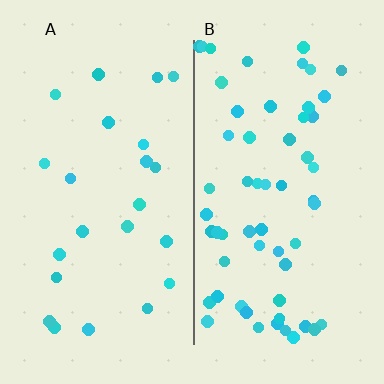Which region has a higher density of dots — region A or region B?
B (the right).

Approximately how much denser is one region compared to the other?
Approximately 2.5× — region B over region A.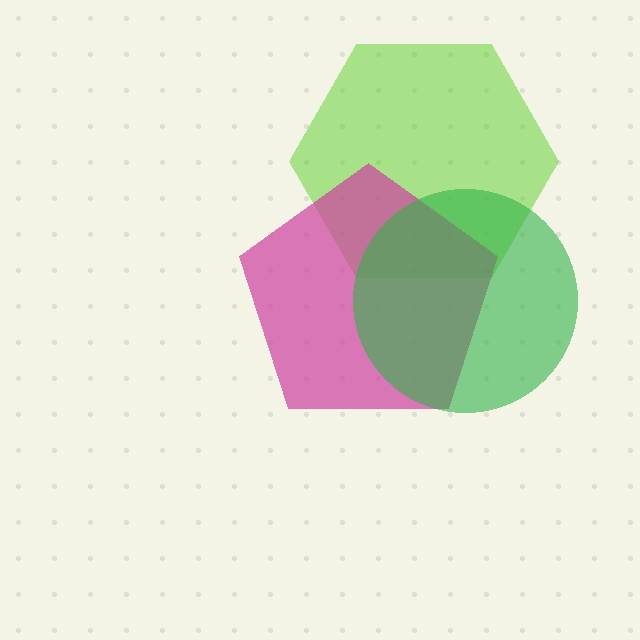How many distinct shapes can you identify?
There are 3 distinct shapes: a lime hexagon, a magenta pentagon, a green circle.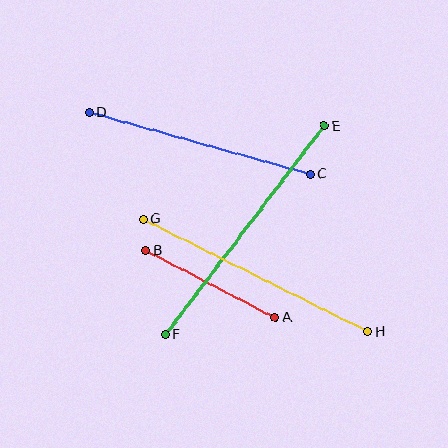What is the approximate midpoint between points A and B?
The midpoint is at approximately (210, 284) pixels.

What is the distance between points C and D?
The distance is approximately 230 pixels.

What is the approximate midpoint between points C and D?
The midpoint is at approximately (200, 143) pixels.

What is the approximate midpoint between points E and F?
The midpoint is at approximately (245, 230) pixels.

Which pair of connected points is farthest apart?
Points E and F are farthest apart.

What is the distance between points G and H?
The distance is approximately 251 pixels.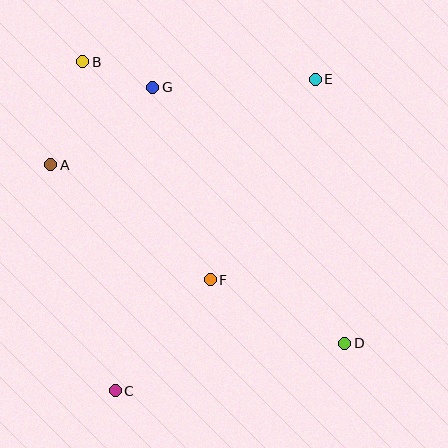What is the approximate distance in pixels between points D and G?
The distance between D and G is approximately 320 pixels.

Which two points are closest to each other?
Points B and G are closest to each other.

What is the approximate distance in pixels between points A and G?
The distance between A and G is approximately 128 pixels.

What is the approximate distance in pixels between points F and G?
The distance between F and G is approximately 201 pixels.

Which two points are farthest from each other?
Points B and D are farthest from each other.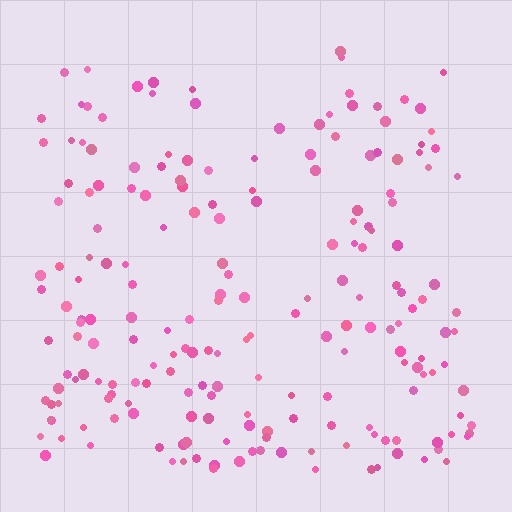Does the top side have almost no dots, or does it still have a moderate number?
Still a moderate number, just noticeably fewer than the bottom.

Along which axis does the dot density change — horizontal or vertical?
Vertical.